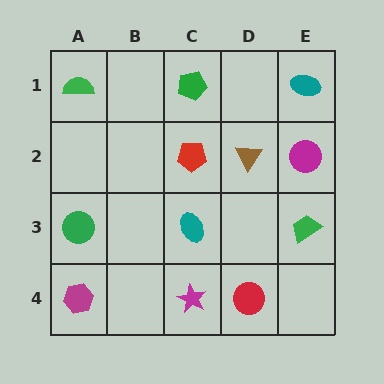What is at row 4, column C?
A magenta star.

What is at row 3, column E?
A green trapezoid.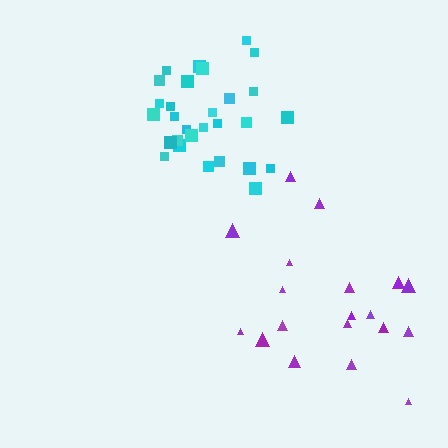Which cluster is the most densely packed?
Cyan.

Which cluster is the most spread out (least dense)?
Purple.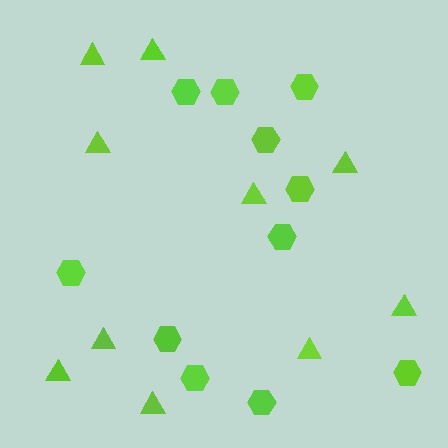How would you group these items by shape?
There are 2 groups: one group of hexagons (11) and one group of triangles (10).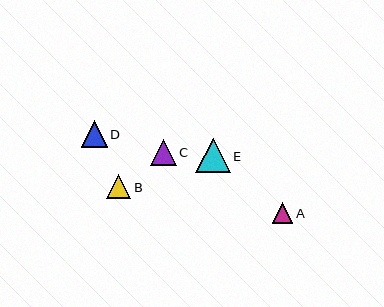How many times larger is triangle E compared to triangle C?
Triangle E is approximately 1.3 times the size of triangle C.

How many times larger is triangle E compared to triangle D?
Triangle E is approximately 1.3 times the size of triangle D.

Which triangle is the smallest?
Triangle A is the smallest with a size of approximately 20 pixels.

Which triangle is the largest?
Triangle E is the largest with a size of approximately 34 pixels.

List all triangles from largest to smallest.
From largest to smallest: E, D, C, B, A.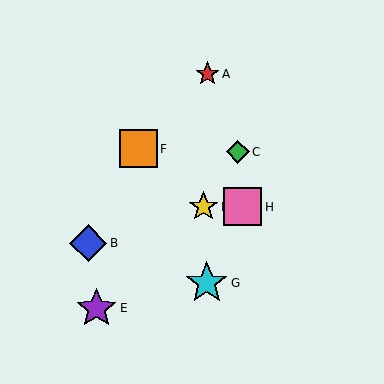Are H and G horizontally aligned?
No, H is at y≈207 and G is at y≈283.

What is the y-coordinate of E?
Object E is at y≈308.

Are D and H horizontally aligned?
Yes, both are at y≈207.